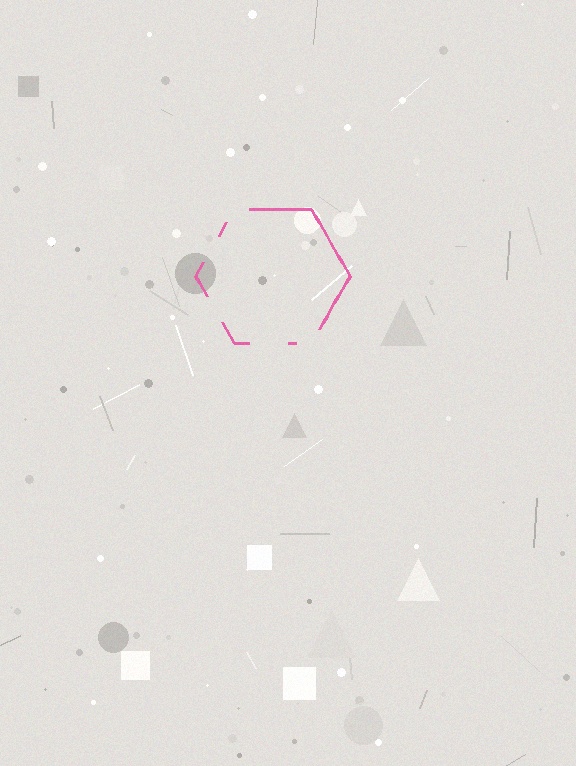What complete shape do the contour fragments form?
The contour fragments form a hexagon.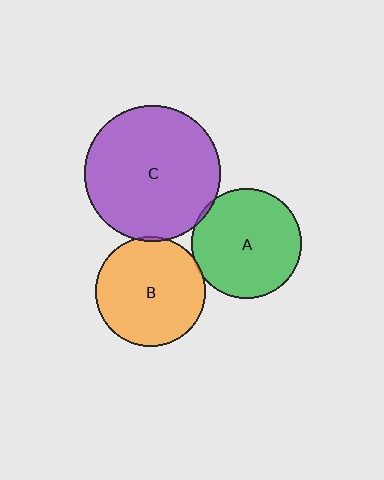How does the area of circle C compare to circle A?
Approximately 1.5 times.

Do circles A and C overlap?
Yes.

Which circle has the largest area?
Circle C (purple).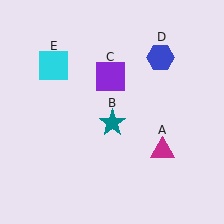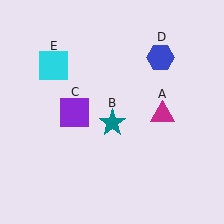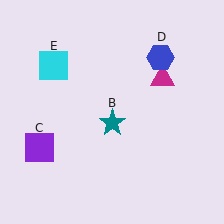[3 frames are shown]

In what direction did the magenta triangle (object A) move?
The magenta triangle (object A) moved up.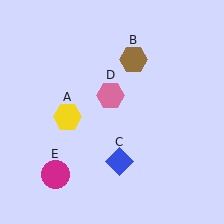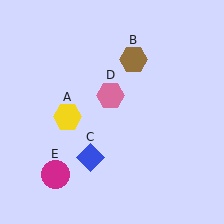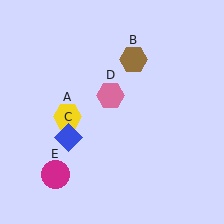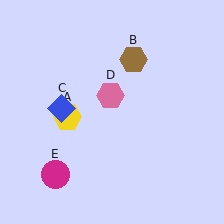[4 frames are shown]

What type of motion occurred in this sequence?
The blue diamond (object C) rotated clockwise around the center of the scene.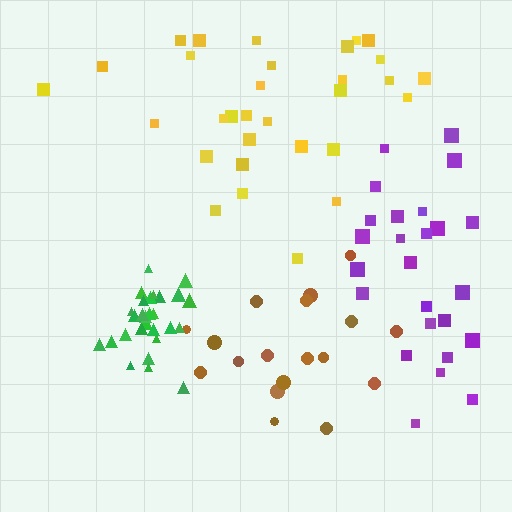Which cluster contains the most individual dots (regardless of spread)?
Yellow (31).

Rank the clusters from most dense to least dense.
green, purple, yellow, brown.